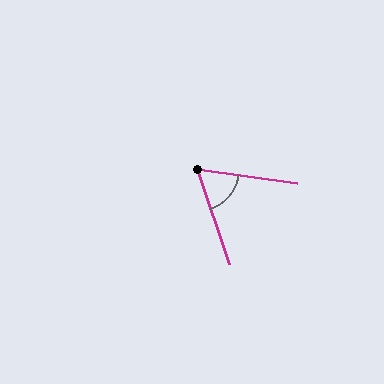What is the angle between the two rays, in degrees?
Approximately 63 degrees.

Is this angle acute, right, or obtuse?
It is acute.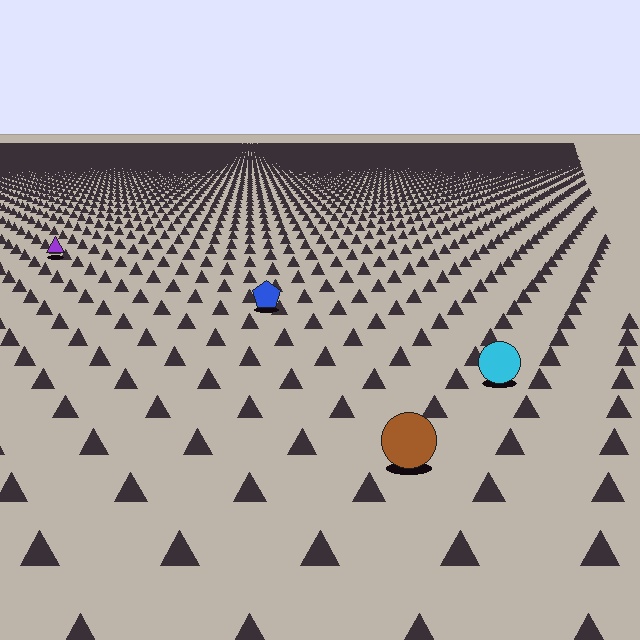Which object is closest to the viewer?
The brown circle is closest. The texture marks near it are larger and more spread out.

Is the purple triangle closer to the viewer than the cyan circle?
No. The cyan circle is closer — you can tell from the texture gradient: the ground texture is coarser near it.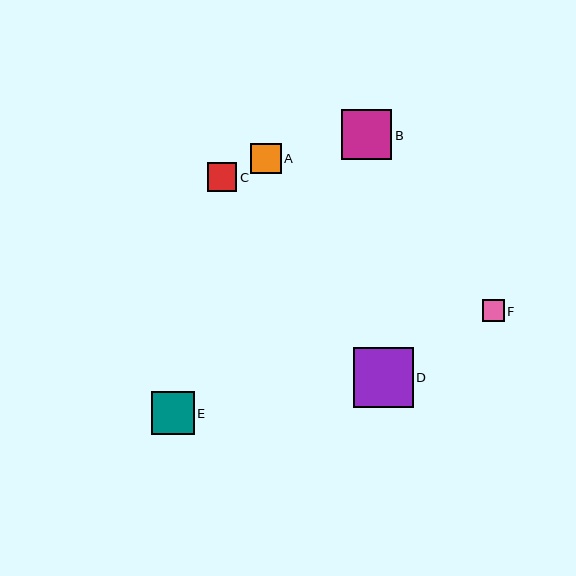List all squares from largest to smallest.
From largest to smallest: D, B, E, A, C, F.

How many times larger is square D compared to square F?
Square D is approximately 2.7 times the size of square F.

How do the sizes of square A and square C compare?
Square A and square C are approximately the same size.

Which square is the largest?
Square D is the largest with a size of approximately 60 pixels.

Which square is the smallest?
Square F is the smallest with a size of approximately 22 pixels.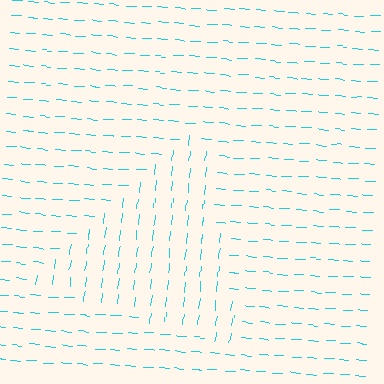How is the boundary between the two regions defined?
The boundary is defined purely by a change in line orientation (approximately 86 degrees difference). All lines are the same color and thickness.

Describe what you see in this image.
The image is filled with small cyan line segments. A triangle region in the image has lines oriented differently from the surrounding lines, creating a visible texture boundary.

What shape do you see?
I see a triangle.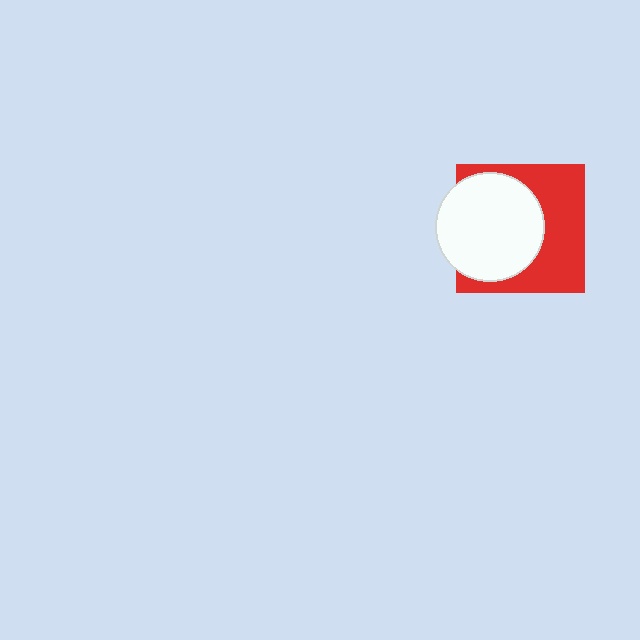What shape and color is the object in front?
The object in front is a white circle.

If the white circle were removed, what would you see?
You would see the complete red square.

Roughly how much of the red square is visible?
About half of it is visible (roughly 51%).